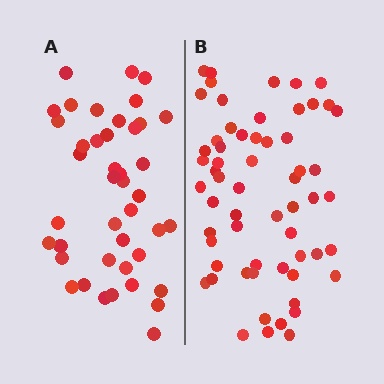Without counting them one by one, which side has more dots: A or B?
Region B (the right region) has more dots.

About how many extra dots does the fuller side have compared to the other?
Region B has approximately 20 more dots than region A.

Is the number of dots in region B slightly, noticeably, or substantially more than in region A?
Region B has noticeably more, but not dramatically so. The ratio is roughly 1.4 to 1.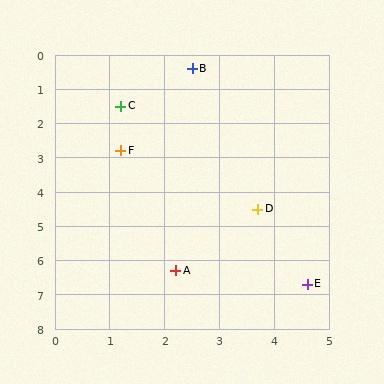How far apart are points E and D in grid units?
Points E and D are about 2.4 grid units apart.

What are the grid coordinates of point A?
Point A is at approximately (2.2, 6.3).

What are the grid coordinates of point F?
Point F is at approximately (1.2, 2.8).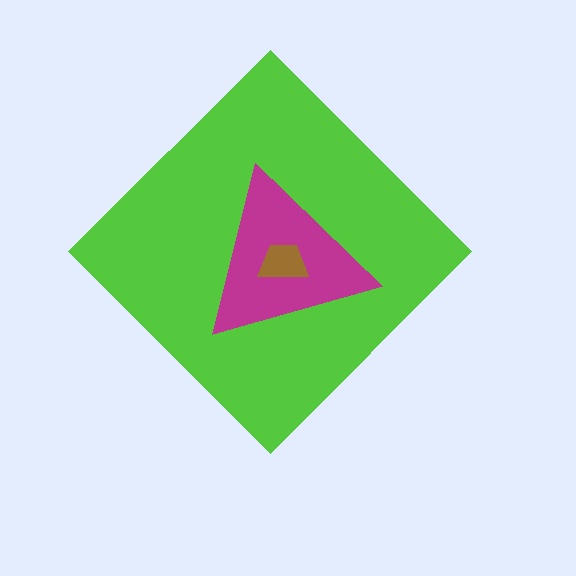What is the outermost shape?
The lime diamond.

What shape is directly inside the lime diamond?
The magenta triangle.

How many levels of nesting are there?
3.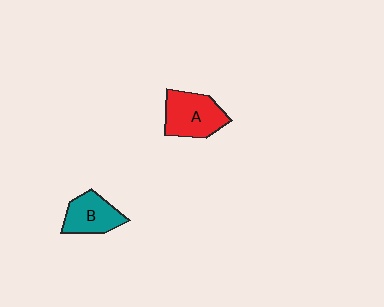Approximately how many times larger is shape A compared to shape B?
Approximately 1.2 times.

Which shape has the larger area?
Shape A (red).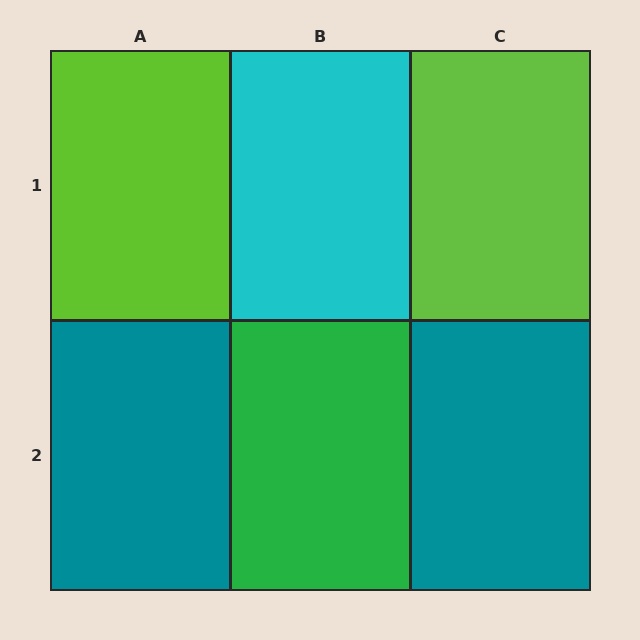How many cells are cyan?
1 cell is cyan.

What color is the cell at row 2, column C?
Teal.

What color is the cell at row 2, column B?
Green.